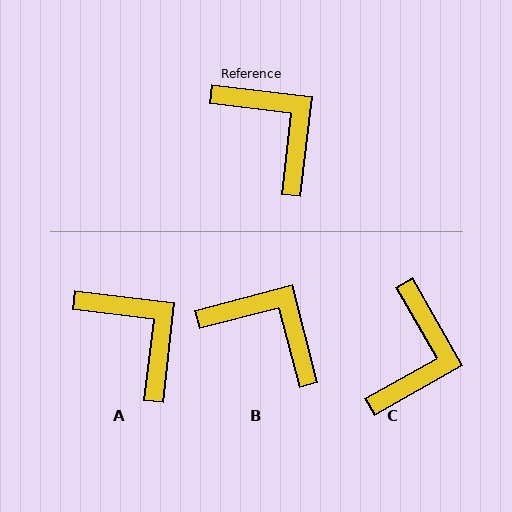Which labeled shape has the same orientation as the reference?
A.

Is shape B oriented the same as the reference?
No, it is off by about 21 degrees.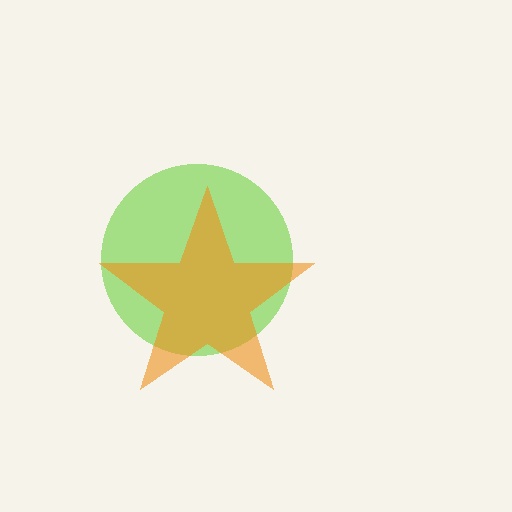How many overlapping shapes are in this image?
There are 2 overlapping shapes in the image.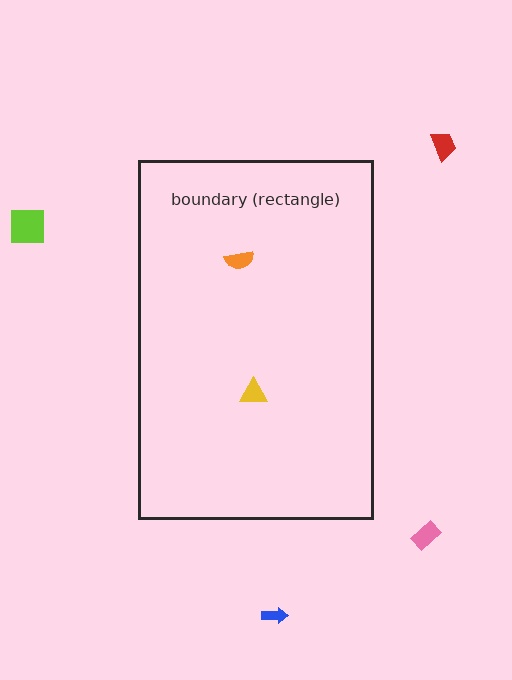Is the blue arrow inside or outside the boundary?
Outside.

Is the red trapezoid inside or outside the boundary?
Outside.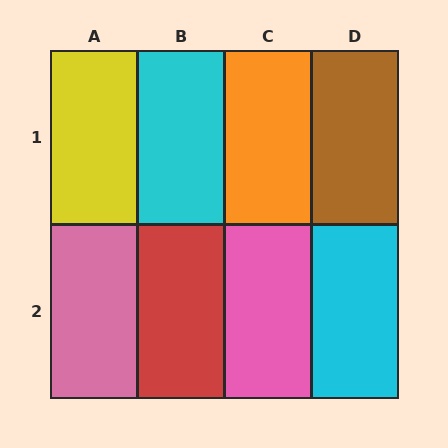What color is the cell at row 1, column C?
Orange.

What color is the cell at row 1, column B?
Cyan.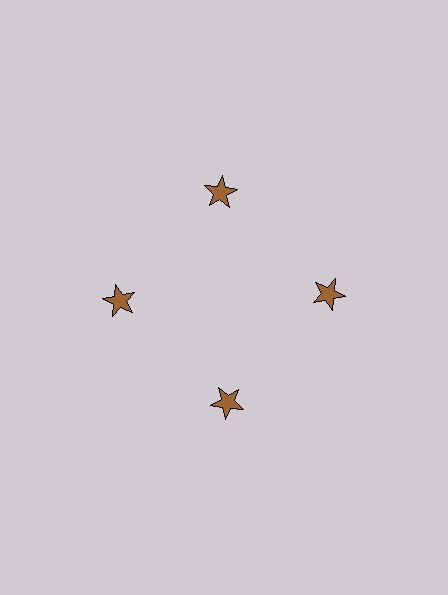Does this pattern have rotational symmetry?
Yes, this pattern has 4-fold rotational symmetry. It looks the same after rotating 90 degrees around the center.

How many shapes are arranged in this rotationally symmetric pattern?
There are 4 shapes, arranged in 4 groups of 1.